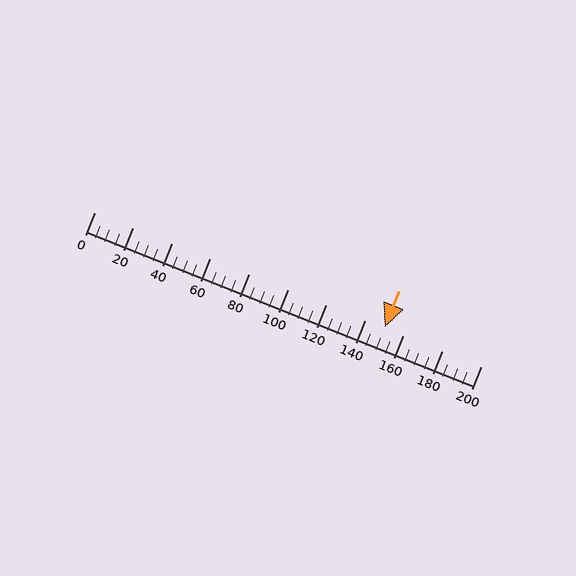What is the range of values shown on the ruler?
The ruler shows values from 0 to 200.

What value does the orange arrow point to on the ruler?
The orange arrow points to approximately 150.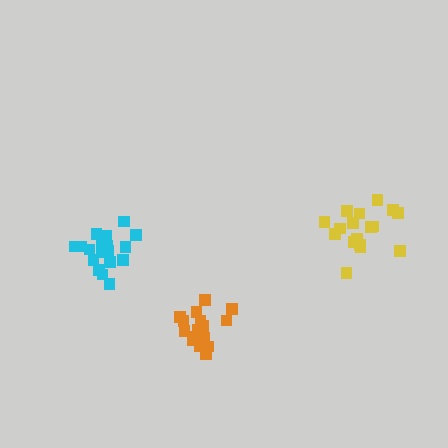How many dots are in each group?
Group 1: 17 dots, Group 2: 17 dots, Group 3: 18 dots (52 total).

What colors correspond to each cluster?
The clusters are colored: yellow, orange, cyan.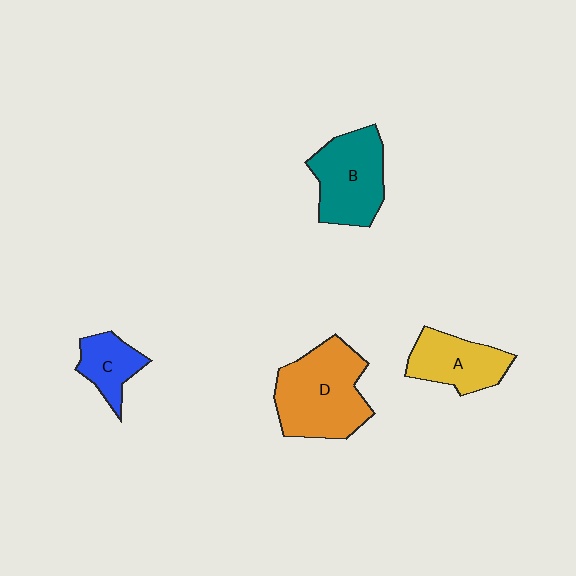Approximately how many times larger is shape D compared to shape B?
Approximately 1.3 times.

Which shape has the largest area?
Shape D (orange).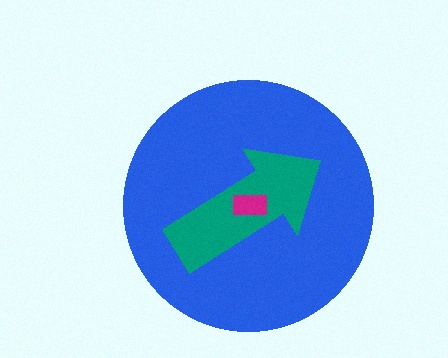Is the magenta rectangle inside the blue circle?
Yes.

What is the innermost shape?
The magenta rectangle.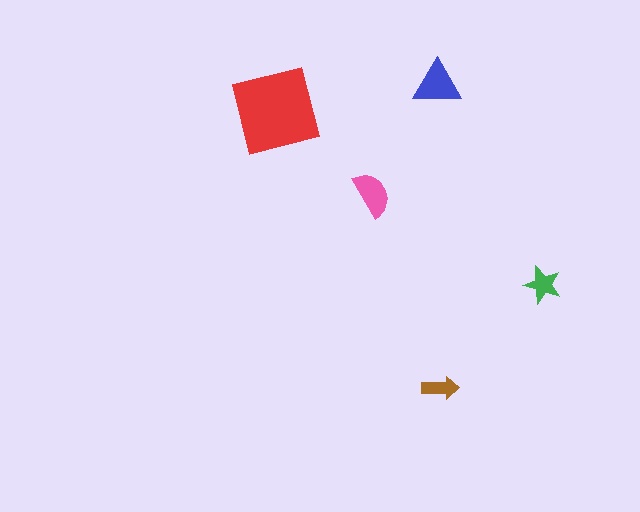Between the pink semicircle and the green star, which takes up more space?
The pink semicircle.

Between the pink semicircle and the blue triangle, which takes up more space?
The blue triangle.